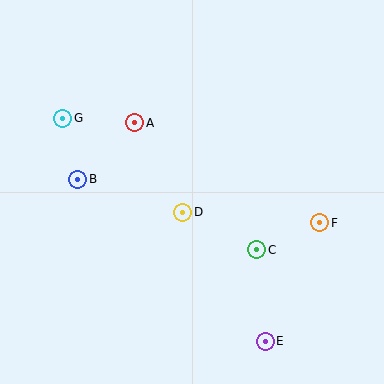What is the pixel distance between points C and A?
The distance between C and A is 176 pixels.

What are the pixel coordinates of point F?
Point F is at (320, 223).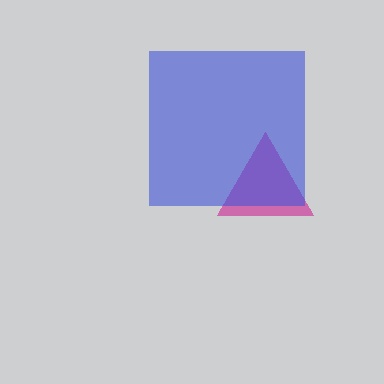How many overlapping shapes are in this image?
There are 2 overlapping shapes in the image.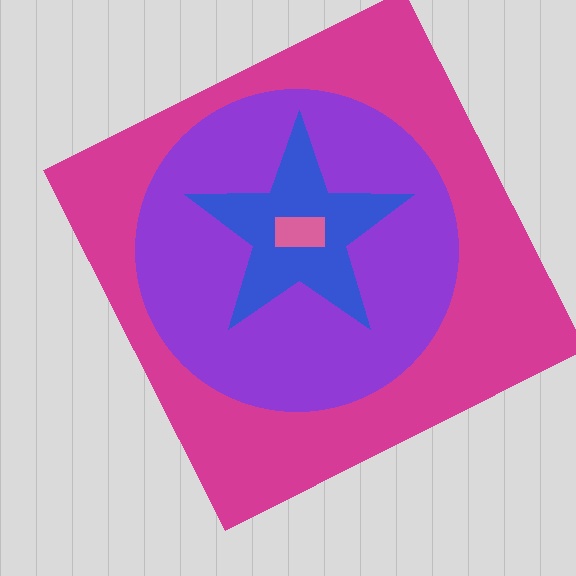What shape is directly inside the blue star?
The pink rectangle.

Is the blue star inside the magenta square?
Yes.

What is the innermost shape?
The pink rectangle.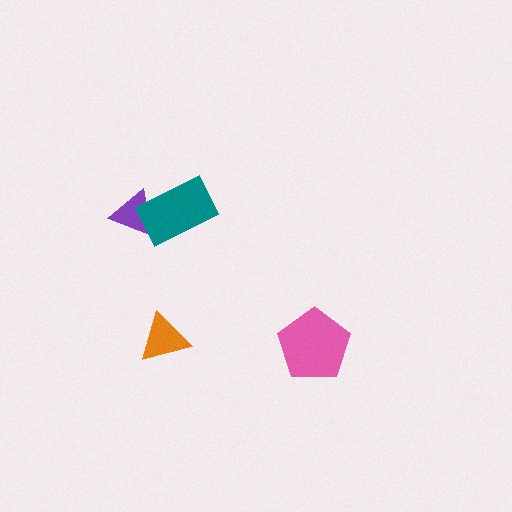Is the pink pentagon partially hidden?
No, no other shape covers it.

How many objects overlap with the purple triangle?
1 object overlaps with the purple triangle.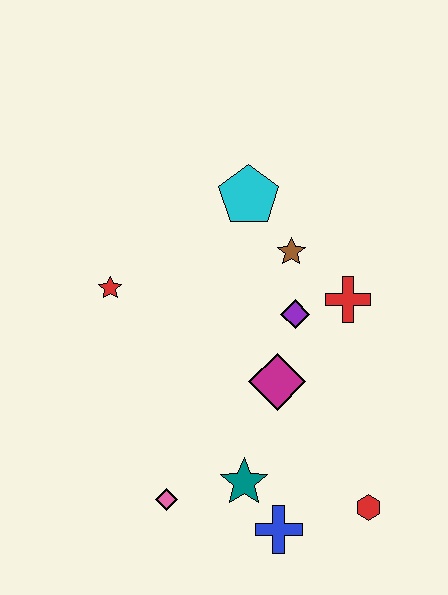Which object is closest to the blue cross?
The teal star is closest to the blue cross.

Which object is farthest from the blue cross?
The cyan pentagon is farthest from the blue cross.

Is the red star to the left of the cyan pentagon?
Yes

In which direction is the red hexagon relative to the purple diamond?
The red hexagon is below the purple diamond.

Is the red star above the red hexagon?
Yes